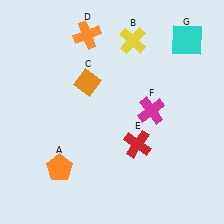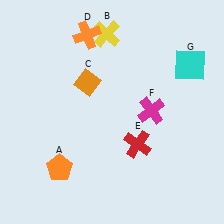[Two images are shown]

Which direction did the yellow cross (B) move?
The yellow cross (B) moved left.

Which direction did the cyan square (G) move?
The cyan square (G) moved down.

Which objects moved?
The objects that moved are: the yellow cross (B), the cyan square (G).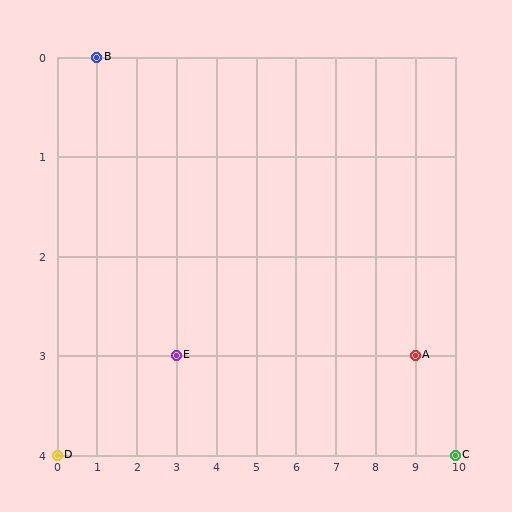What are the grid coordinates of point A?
Point A is at grid coordinates (9, 3).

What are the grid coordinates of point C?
Point C is at grid coordinates (10, 4).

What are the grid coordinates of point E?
Point E is at grid coordinates (3, 3).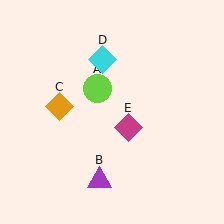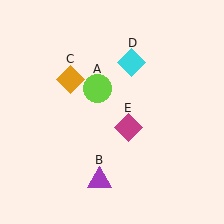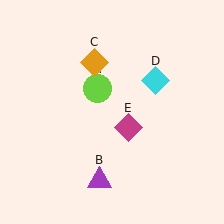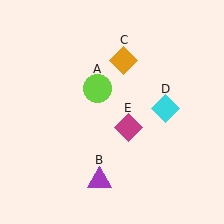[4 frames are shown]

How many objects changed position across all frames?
2 objects changed position: orange diamond (object C), cyan diamond (object D).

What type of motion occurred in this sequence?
The orange diamond (object C), cyan diamond (object D) rotated clockwise around the center of the scene.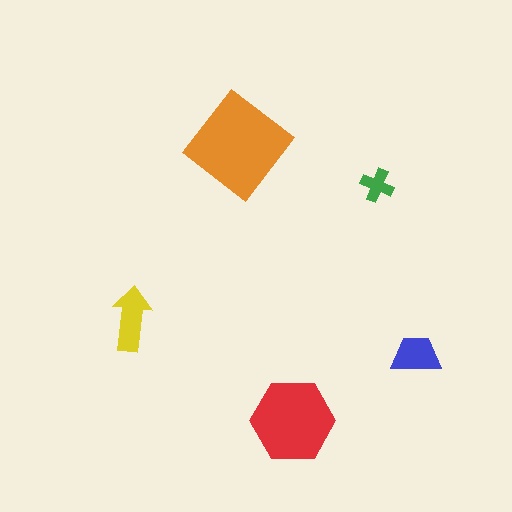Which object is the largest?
The orange diamond.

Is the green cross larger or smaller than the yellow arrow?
Smaller.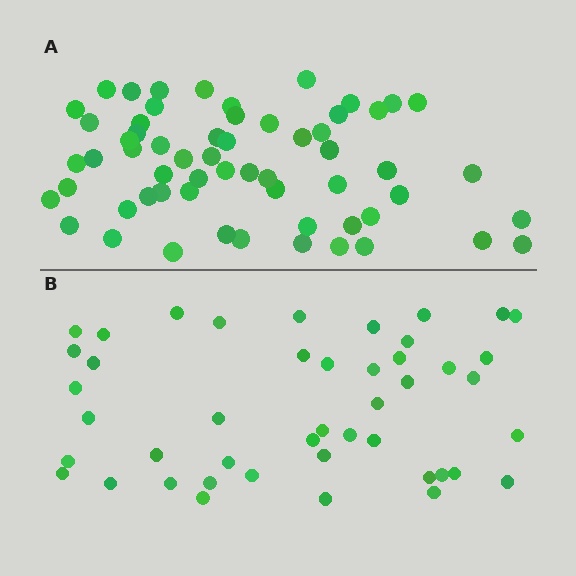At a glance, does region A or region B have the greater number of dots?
Region A (the top region) has more dots.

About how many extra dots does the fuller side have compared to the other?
Region A has approximately 15 more dots than region B.